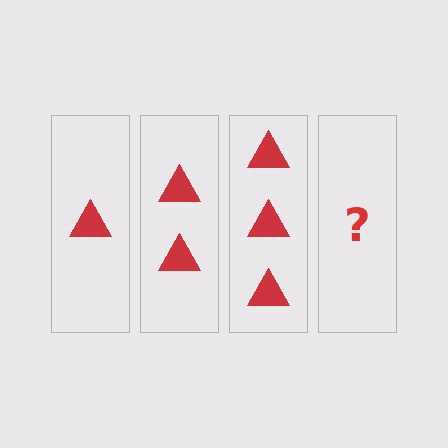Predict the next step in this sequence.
The next step is 4 triangles.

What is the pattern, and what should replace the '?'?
The pattern is that each step adds one more triangle. The '?' should be 4 triangles.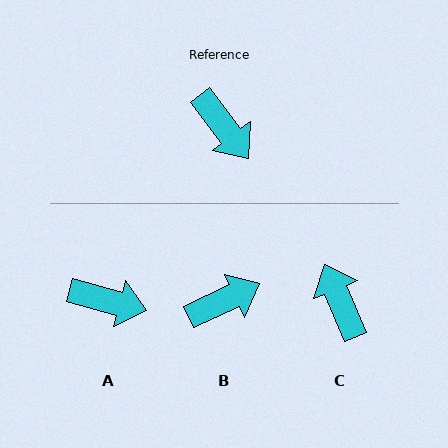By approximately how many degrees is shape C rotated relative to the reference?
Approximately 165 degrees counter-clockwise.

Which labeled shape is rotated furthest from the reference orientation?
C, about 165 degrees away.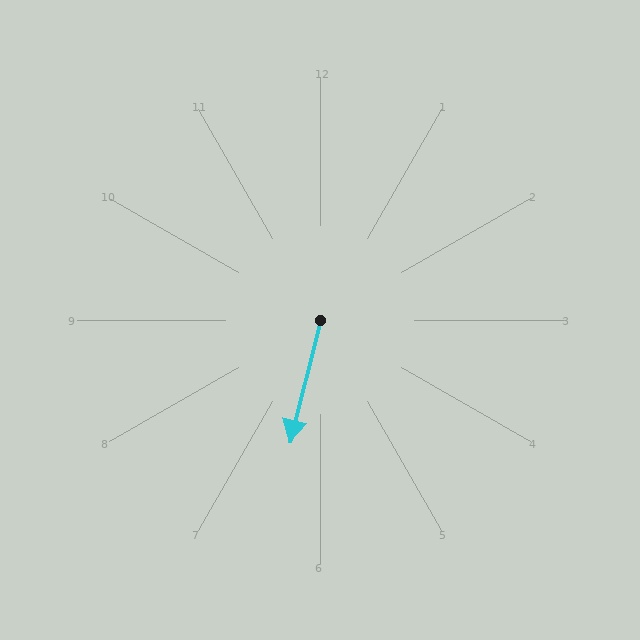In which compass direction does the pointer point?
South.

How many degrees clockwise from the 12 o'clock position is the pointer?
Approximately 194 degrees.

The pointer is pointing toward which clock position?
Roughly 6 o'clock.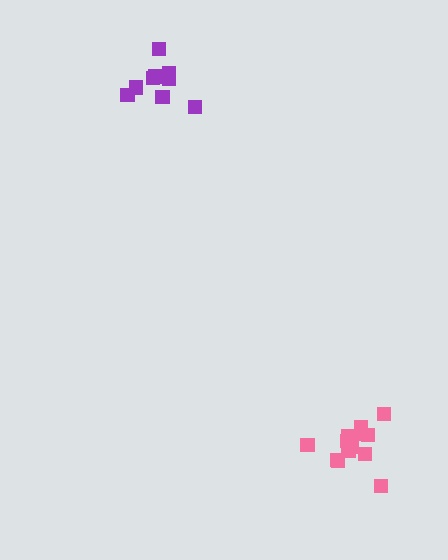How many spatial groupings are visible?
There are 2 spatial groupings.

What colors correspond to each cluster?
The clusters are colored: purple, pink.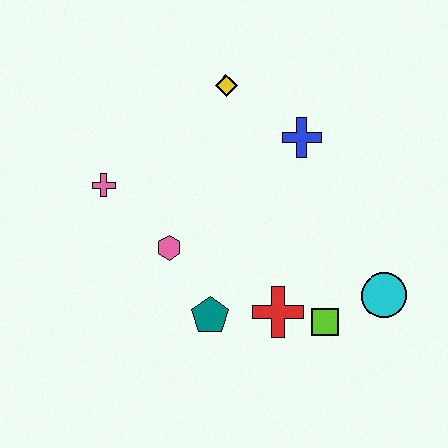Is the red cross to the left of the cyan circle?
Yes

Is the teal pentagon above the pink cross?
No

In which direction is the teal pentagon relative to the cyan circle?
The teal pentagon is to the left of the cyan circle.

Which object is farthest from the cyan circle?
The pink cross is farthest from the cyan circle.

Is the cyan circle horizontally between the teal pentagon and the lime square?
No